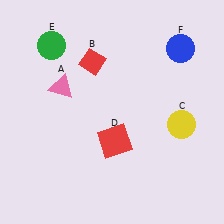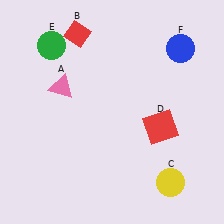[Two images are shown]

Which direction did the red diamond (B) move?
The red diamond (B) moved up.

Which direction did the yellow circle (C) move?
The yellow circle (C) moved down.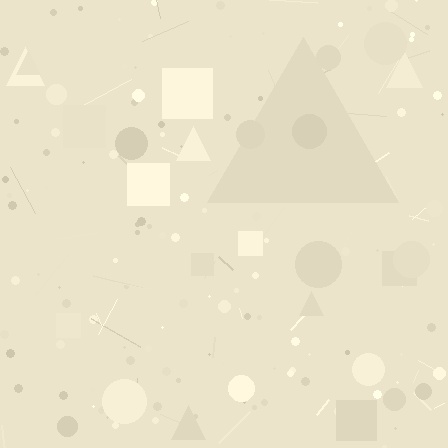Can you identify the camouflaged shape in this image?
The camouflaged shape is a triangle.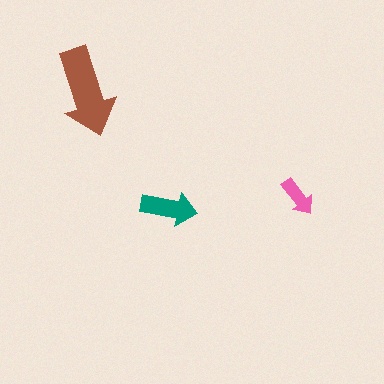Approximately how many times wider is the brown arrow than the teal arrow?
About 1.5 times wider.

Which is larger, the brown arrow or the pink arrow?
The brown one.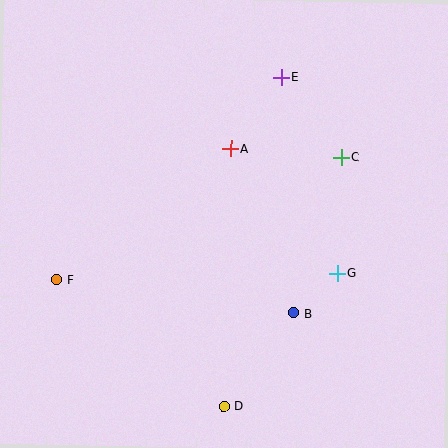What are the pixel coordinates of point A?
Point A is at (231, 149).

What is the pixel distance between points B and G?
The distance between B and G is 59 pixels.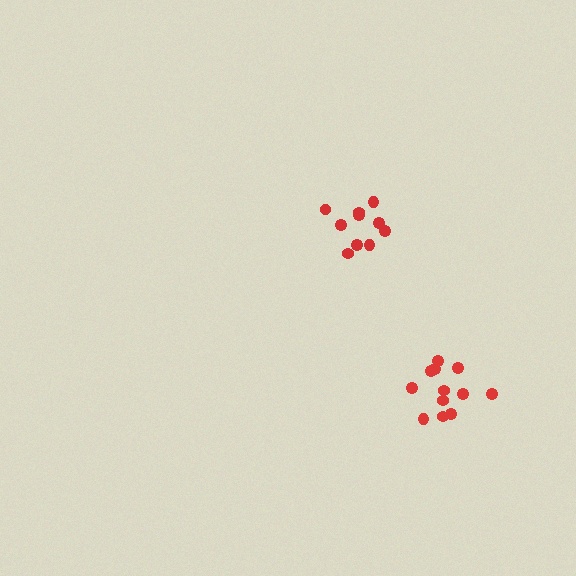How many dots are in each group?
Group 1: 10 dots, Group 2: 12 dots (22 total).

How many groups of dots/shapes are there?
There are 2 groups.